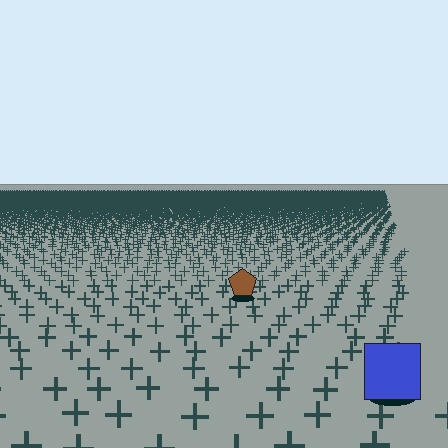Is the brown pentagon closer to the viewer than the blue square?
No. The blue square is closer — you can tell from the texture gradient: the ground texture is coarser near it.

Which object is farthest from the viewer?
The brown pentagon is farthest from the viewer. It appears smaller and the ground texture around it is denser.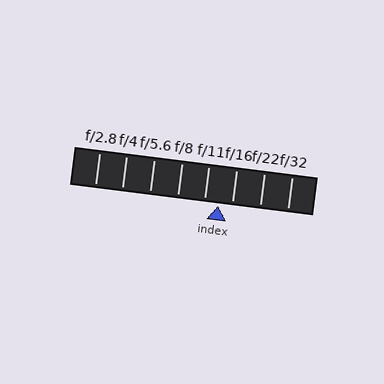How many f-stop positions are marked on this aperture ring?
There are 8 f-stop positions marked.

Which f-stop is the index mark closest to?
The index mark is closest to f/11.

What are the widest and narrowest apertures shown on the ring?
The widest aperture shown is f/2.8 and the narrowest is f/32.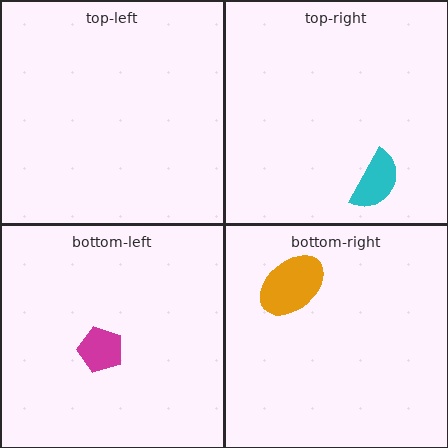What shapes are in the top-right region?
The cyan semicircle.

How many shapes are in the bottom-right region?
1.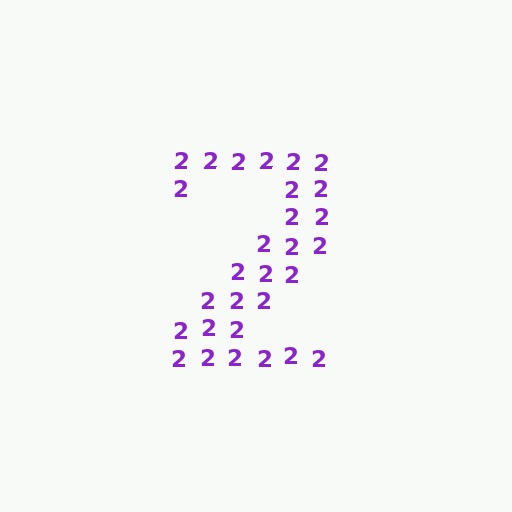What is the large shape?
The large shape is the digit 2.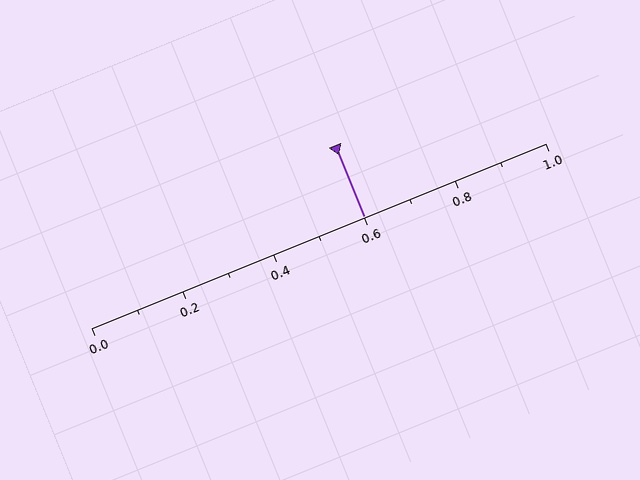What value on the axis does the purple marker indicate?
The marker indicates approximately 0.6.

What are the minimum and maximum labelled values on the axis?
The axis runs from 0.0 to 1.0.